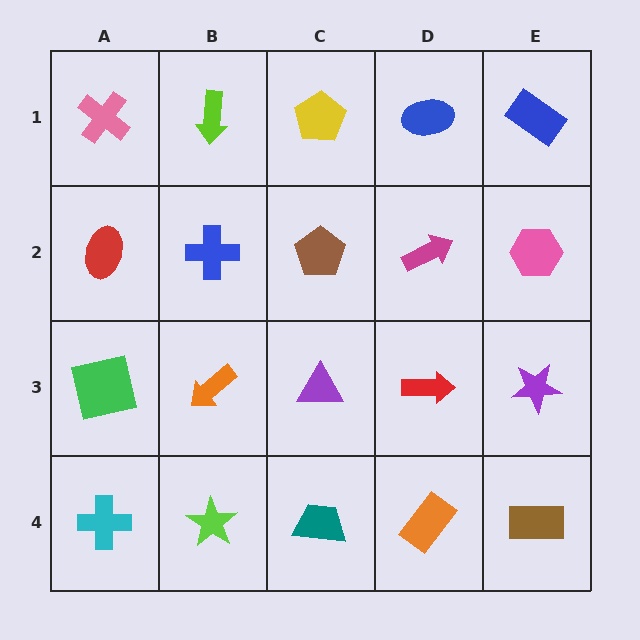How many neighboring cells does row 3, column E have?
3.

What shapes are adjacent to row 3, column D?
A magenta arrow (row 2, column D), an orange rectangle (row 4, column D), a purple triangle (row 3, column C), a purple star (row 3, column E).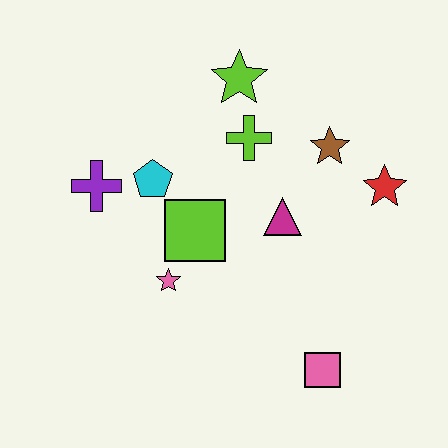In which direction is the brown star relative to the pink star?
The brown star is to the right of the pink star.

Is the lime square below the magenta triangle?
Yes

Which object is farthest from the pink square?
The lime star is farthest from the pink square.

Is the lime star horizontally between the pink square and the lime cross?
No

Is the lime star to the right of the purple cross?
Yes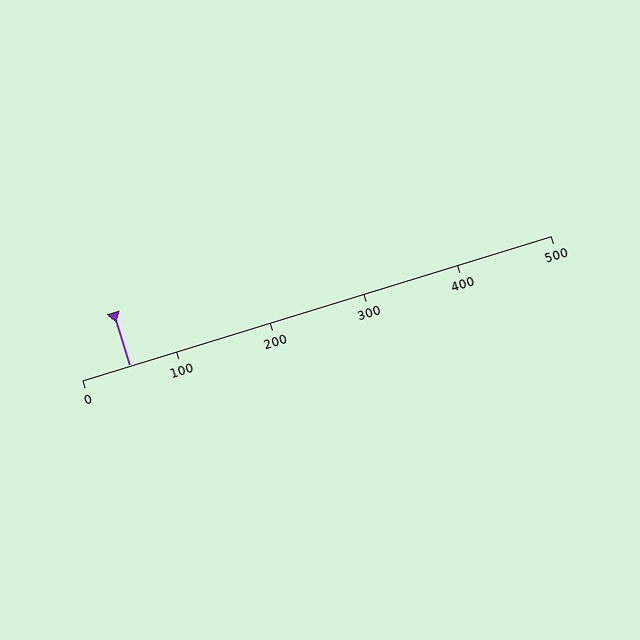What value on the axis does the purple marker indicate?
The marker indicates approximately 50.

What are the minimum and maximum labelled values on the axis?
The axis runs from 0 to 500.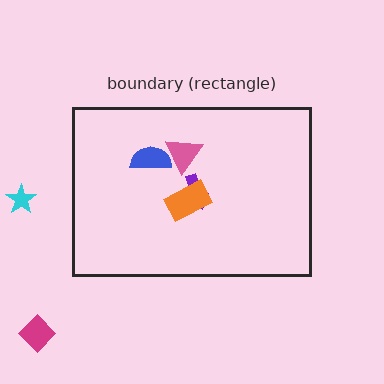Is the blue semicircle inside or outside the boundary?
Inside.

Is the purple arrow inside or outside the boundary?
Inside.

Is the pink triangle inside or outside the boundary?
Inside.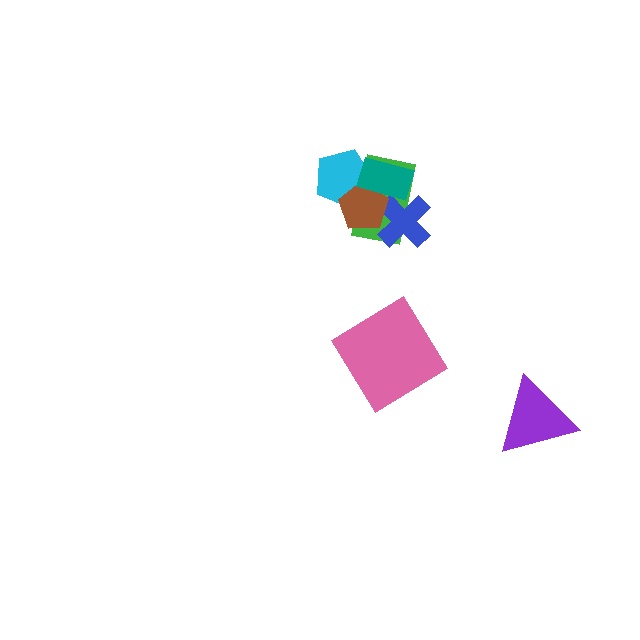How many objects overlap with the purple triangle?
0 objects overlap with the purple triangle.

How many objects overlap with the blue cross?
3 objects overlap with the blue cross.